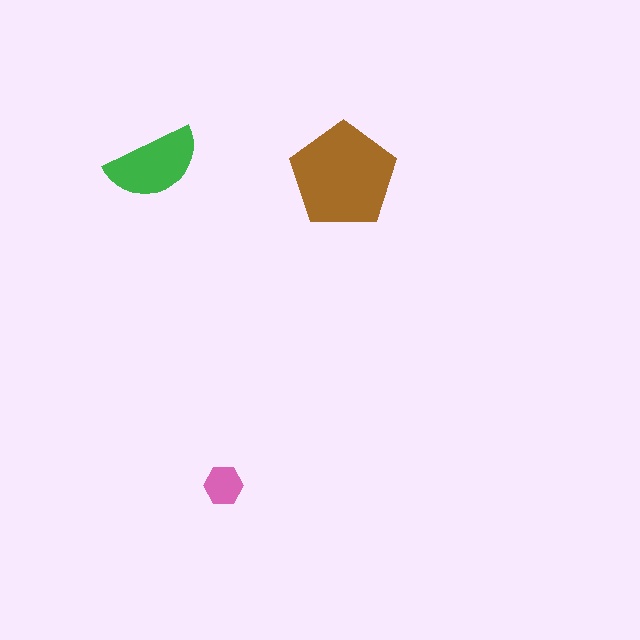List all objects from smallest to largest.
The pink hexagon, the green semicircle, the brown pentagon.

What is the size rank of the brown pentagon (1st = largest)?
1st.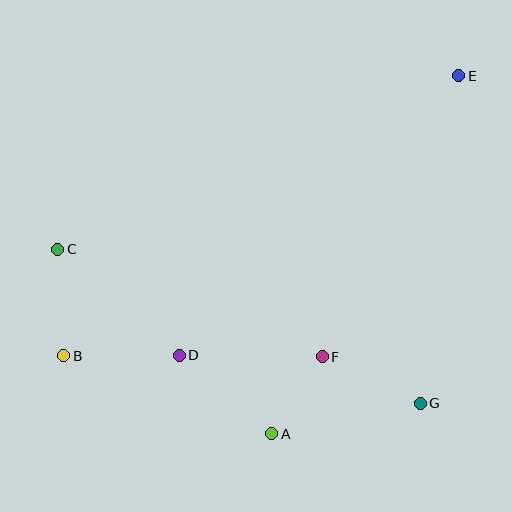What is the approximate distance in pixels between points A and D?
The distance between A and D is approximately 121 pixels.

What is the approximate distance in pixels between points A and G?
The distance between A and G is approximately 152 pixels.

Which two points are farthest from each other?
Points B and E are farthest from each other.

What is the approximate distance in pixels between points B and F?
The distance between B and F is approximately 258 pixels.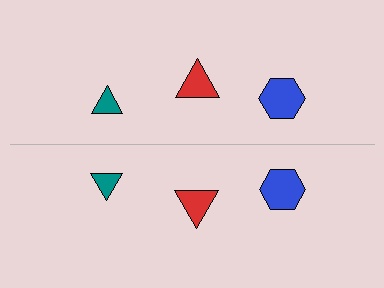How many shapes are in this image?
There are 6 shapes in this image.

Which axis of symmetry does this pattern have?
The pattern has a horizontal axis of symmetry running through the center of the image.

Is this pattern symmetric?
Yes, this pattern has bilateral (reflection) symmetry.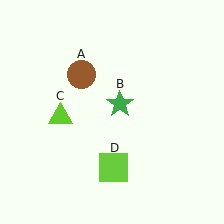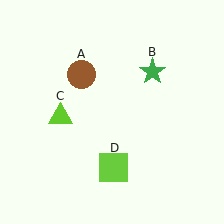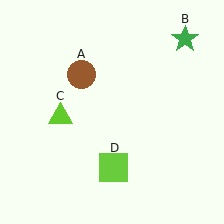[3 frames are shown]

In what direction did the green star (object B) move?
The green star (object B) moved up and to the right.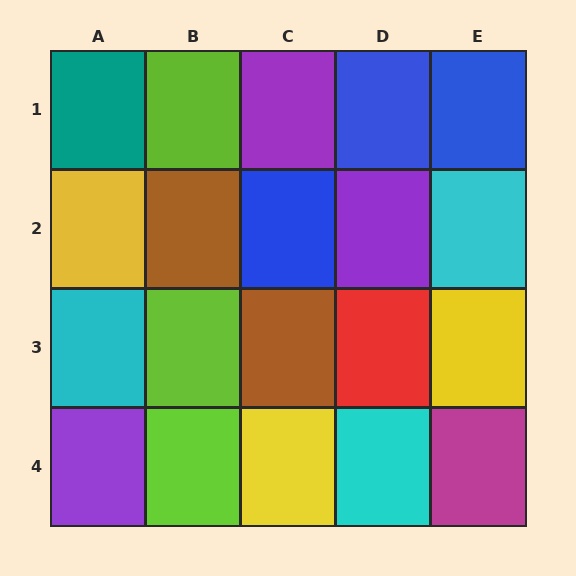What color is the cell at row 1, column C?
Purple.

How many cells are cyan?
3 cells are cyan.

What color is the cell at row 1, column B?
Lime.